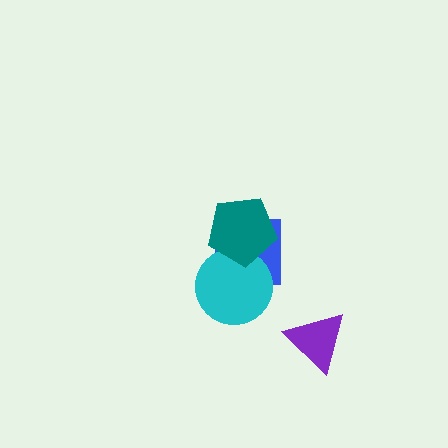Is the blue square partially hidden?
Yes, it is partially covered by another shape.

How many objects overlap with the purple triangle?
0 objects overlap with the purple triangle.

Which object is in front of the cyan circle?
The teal pentagon is in front of the cyan circle.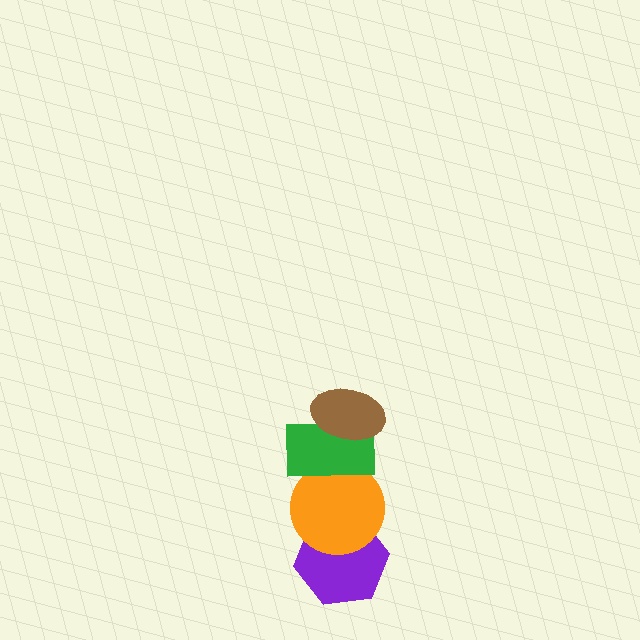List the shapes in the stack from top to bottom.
From top to bottom: the brown ellipse, the green rectangle, the orange circle, the purple hexagon.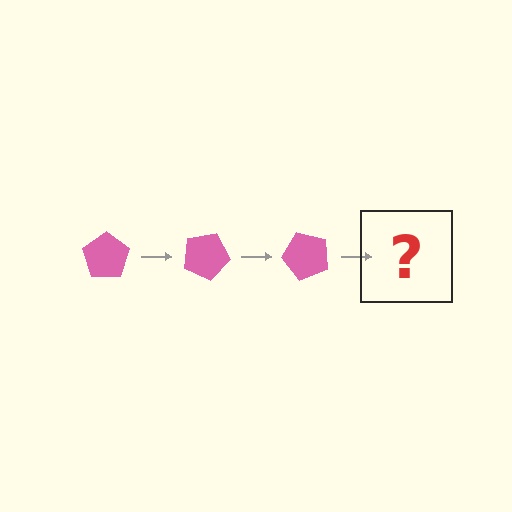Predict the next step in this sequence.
The next step is a pink pentagon rotated 75 degrees.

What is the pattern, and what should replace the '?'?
The pattern is that the pentagon rotates 25 degrees each step. The '?' should be a pink pentagon rotated 75 degrees.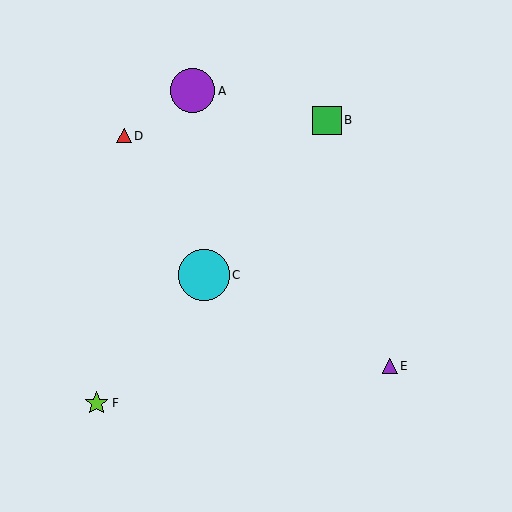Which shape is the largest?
The cyan circle (labeled C) is the largest.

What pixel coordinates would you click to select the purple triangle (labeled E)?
Click at (390, 366) to select the purple triangle E.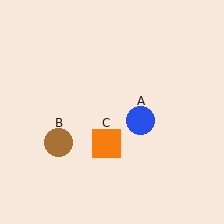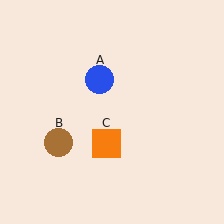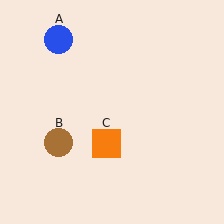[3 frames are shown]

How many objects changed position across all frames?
1 object changed position: blue circle (object A).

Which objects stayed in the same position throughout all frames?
Brown circle (object B) and orange square (object C) remained stationary.